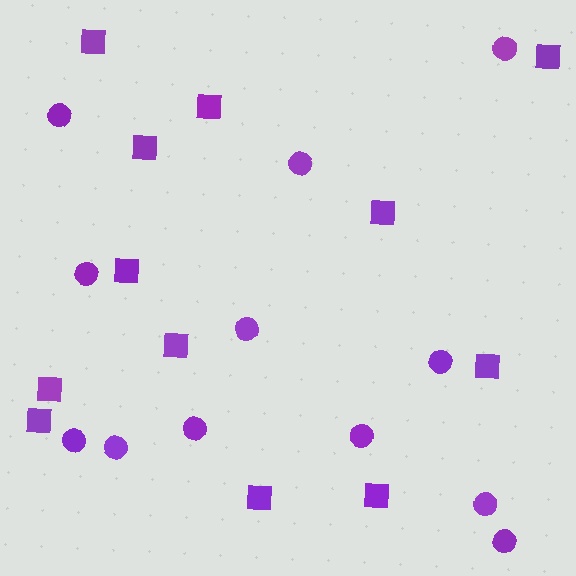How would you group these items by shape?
There are 2 groups: one group of squares (12) and one group of circles (12).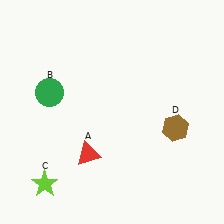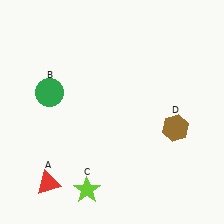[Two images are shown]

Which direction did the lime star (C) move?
The lime star (C) moved right.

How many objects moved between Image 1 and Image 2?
2 objects moved between the two images.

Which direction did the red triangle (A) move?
The red triangle (A) moved left.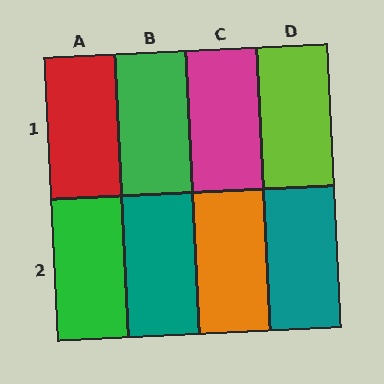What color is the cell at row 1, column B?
Green.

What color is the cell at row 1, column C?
Magenta.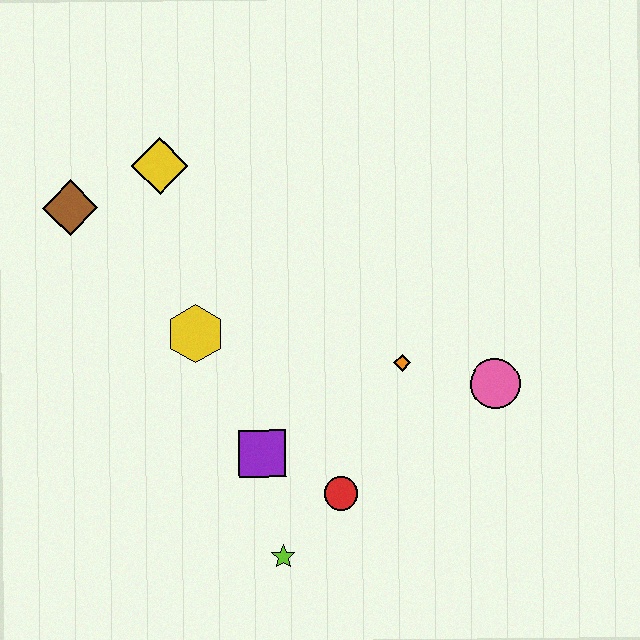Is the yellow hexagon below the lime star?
No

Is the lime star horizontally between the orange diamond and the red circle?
No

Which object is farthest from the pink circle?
The brown diamond is farthest from the pink circle.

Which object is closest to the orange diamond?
The pink circle is closest to the orange diamond.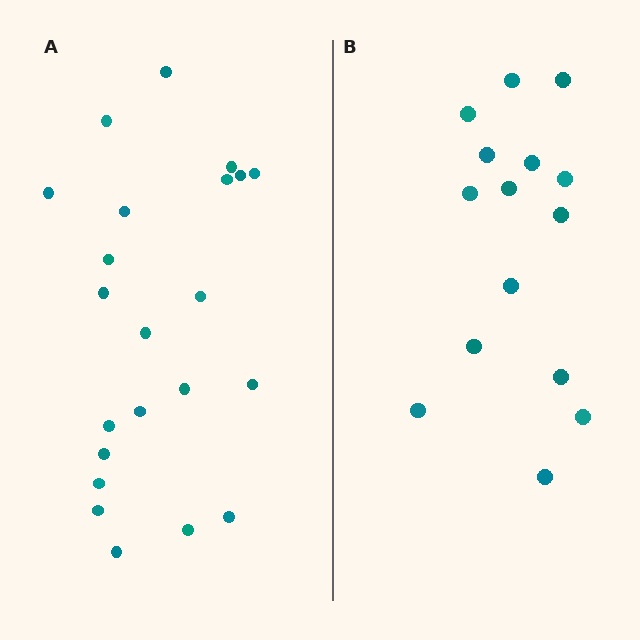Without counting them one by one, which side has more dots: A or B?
Region A (the left region) has more dots.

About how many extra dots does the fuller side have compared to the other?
Region A has roughly 8 or so more dots than region B.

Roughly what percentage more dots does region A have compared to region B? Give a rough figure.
About 45% more.